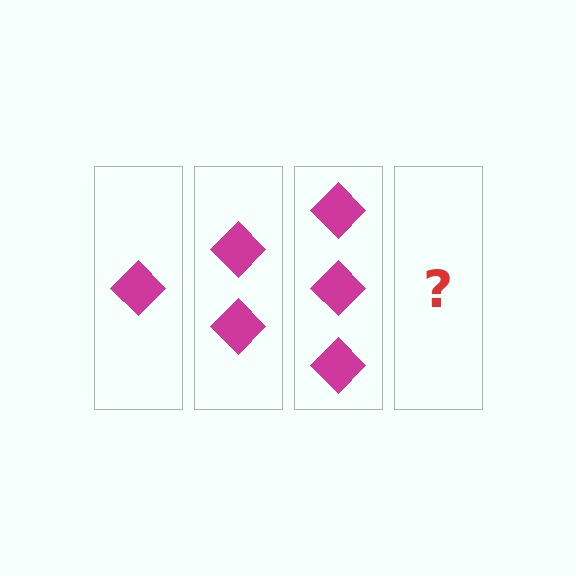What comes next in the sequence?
The next element should be 4 diamonds.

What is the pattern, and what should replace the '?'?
The pattern is that each step adds one more diamond. The '?' should be 4 diamonds.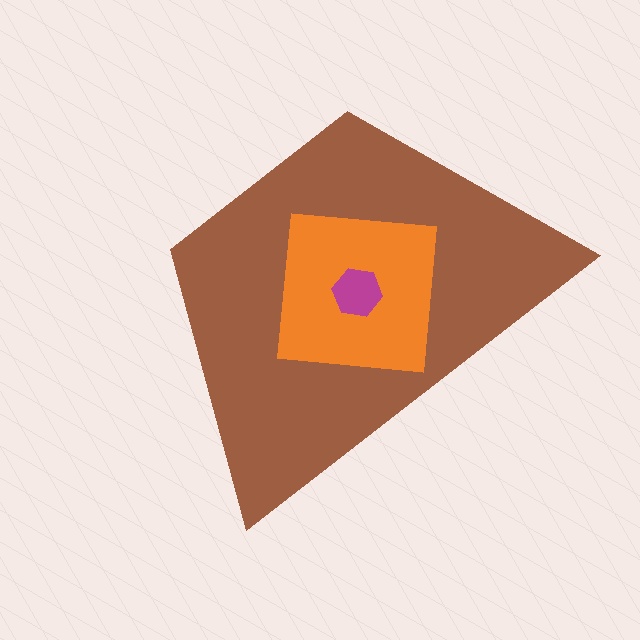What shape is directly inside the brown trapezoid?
The orange square.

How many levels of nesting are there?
3.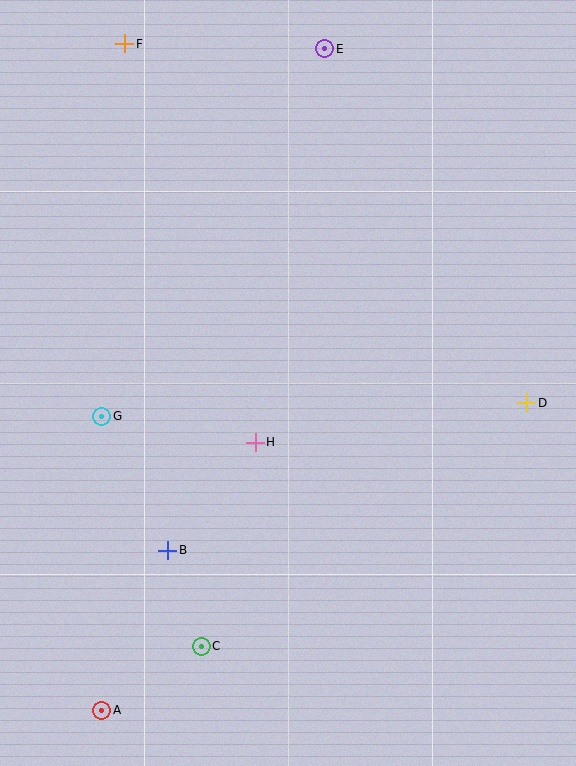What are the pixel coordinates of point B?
Point B is at (168, 550).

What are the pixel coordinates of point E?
Point E is at (325, 49).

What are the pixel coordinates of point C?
Point C is at (201, 646).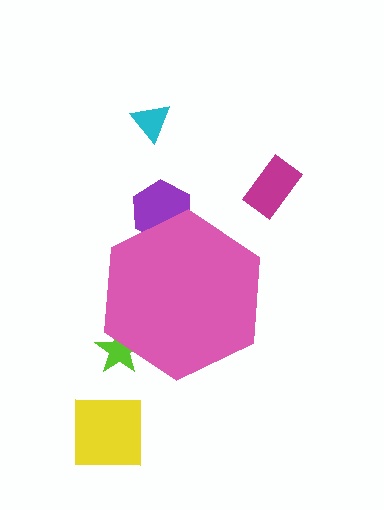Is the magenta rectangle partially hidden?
No, the magenta rectangle is fully visible.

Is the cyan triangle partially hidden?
No, the cyan triangle is fully visible.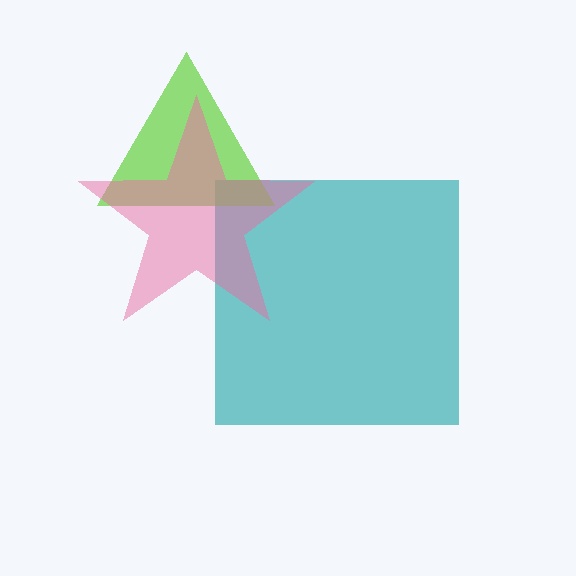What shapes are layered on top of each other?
The layered shapes are: a teal square, a lime triangle, a pink star.